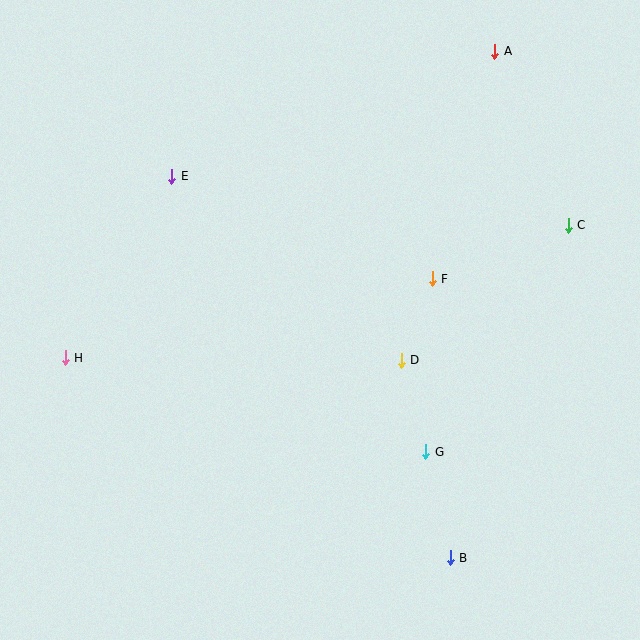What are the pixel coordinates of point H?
Point H is at (65, 358).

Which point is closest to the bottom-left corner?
Point H is closest to the bottom-left corner.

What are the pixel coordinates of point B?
Point B is at (450, 558).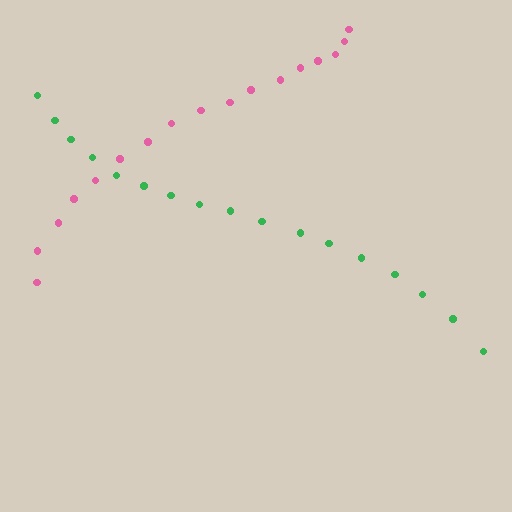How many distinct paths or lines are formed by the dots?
There are 2 distinct paths.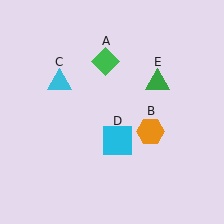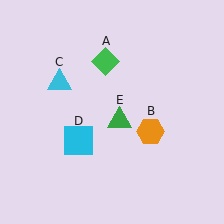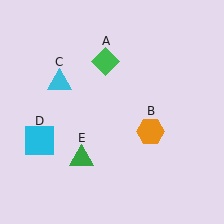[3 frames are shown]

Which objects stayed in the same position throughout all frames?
Green diamond (object A) and orange hexagon (object B) and cyan triangle (object C) remained stationary.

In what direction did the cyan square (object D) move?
The cyan square (object D) moved left.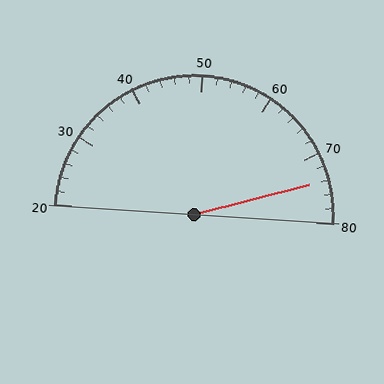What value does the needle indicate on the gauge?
The needle indicates approximately 74.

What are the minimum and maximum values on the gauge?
The gauge ranges from 20 to 80.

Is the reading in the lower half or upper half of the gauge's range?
The reading is in the upper half of the range (20 to 80).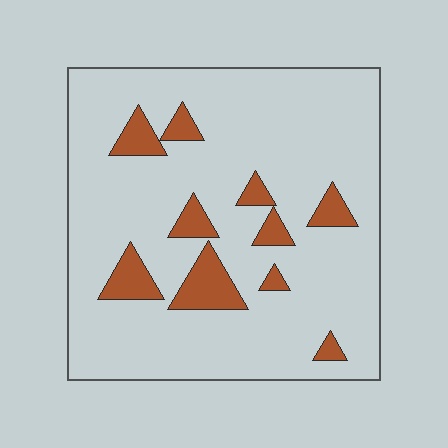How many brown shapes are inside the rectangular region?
10.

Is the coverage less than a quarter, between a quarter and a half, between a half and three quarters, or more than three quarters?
Less than a quarter.